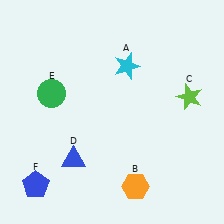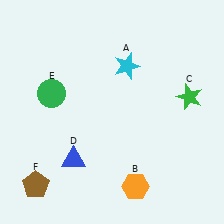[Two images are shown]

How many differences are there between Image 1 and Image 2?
There are 2 differences between the two images.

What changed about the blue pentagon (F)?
In Image 1, F is blue. In Image 2, it changed to brown.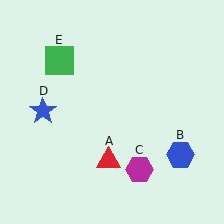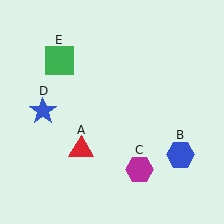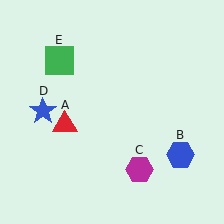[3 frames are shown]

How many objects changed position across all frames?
1 object changed position: red triangle (object A).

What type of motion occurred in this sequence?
The red triangle (object A) rotated clockwise around the center of the scene.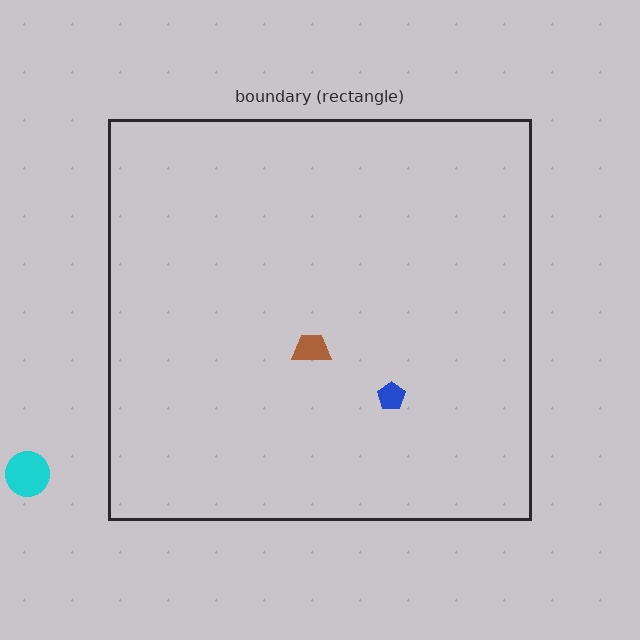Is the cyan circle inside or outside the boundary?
Outside.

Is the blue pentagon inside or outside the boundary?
Inside.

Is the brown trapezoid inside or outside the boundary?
Inside.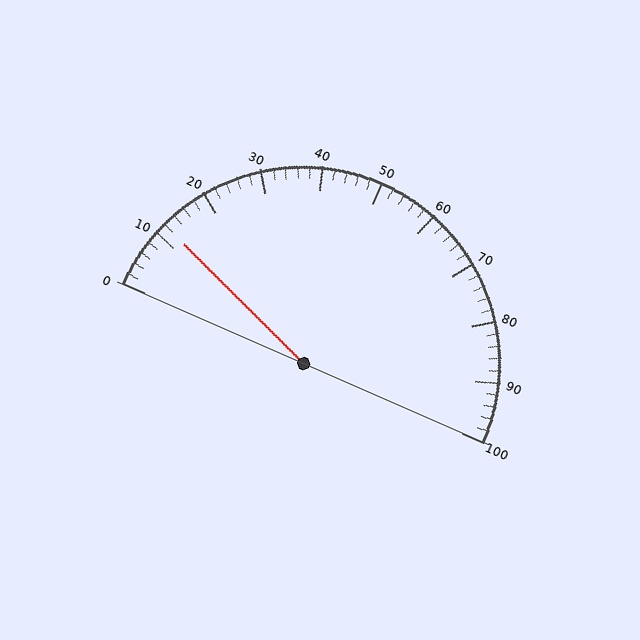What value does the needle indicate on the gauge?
The needle indicates approximately 12.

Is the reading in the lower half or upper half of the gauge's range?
The reading is in the lower half of the range (0 to 100).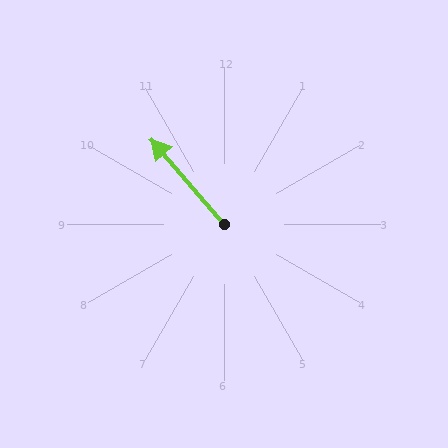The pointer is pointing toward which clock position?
Roughly 11 o'clock.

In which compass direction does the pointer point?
Northwest.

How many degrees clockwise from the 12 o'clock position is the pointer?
Approximately 319 degrees.